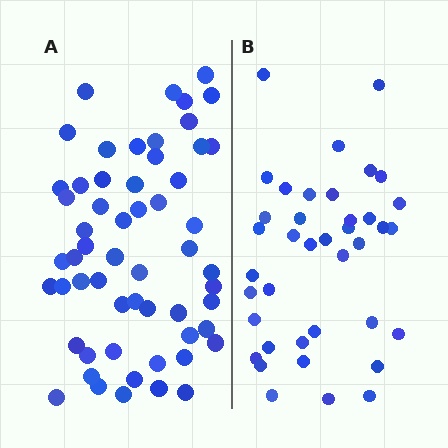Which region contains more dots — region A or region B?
Region A (the left region) has more dots.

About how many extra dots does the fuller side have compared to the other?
Region A has approximately 20 more dots than region B.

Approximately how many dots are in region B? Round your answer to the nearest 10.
About 40 dots. (The exact count is 39, which rounds to 40.)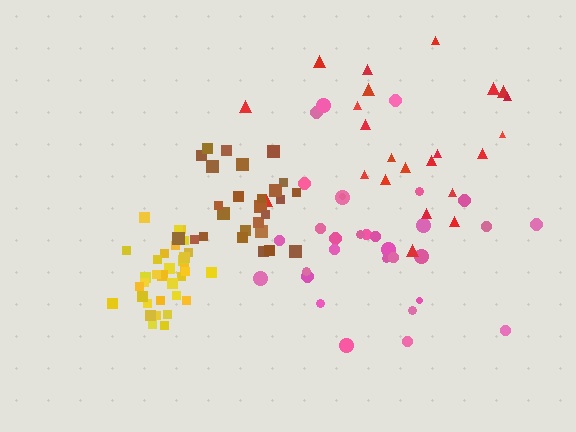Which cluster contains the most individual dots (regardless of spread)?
Yellow (33).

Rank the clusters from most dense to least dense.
yellow, brown, pink, red.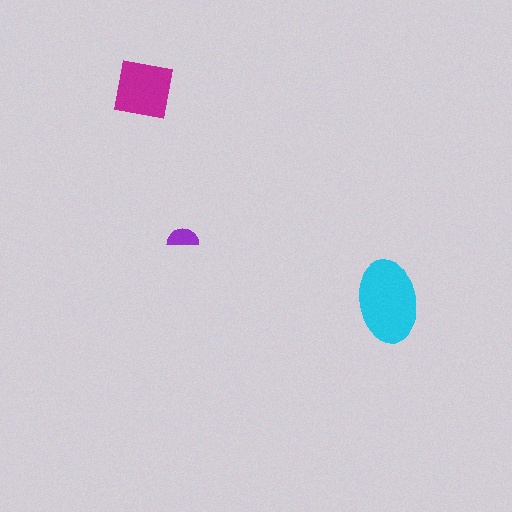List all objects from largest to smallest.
The cyan ellipse, the magenta square, the purple semicircle.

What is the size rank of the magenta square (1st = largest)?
2nd.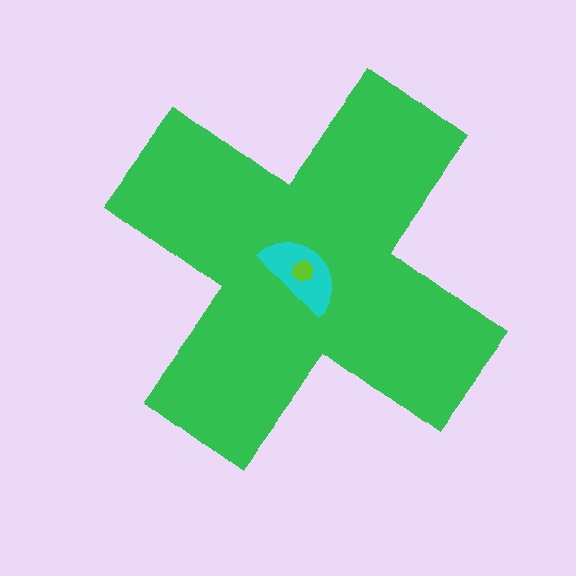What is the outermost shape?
The green cross.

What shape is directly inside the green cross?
The cyan semicircle.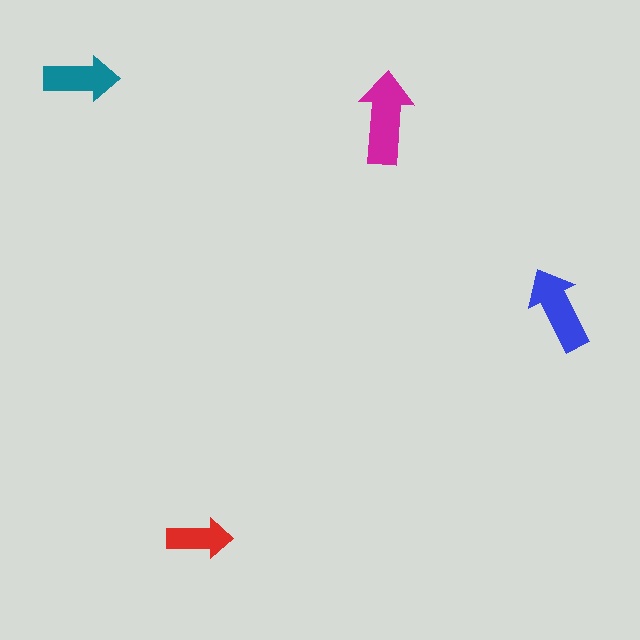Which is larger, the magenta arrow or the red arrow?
The magenta one.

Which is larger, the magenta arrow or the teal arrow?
The magenta one.